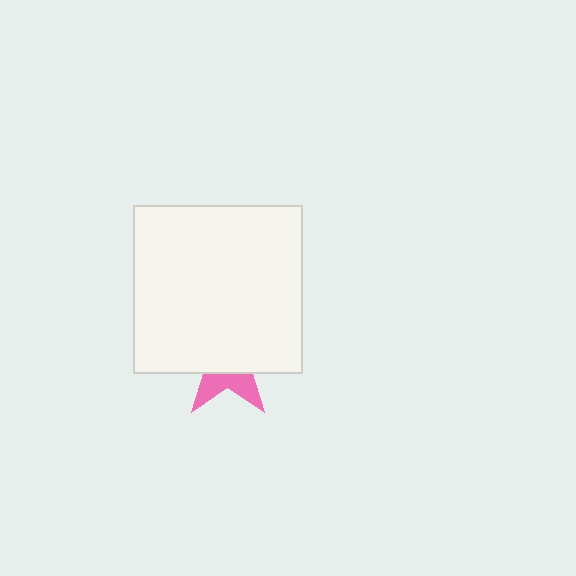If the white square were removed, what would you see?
You would see the complete pink star.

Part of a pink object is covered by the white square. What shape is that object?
It is a star.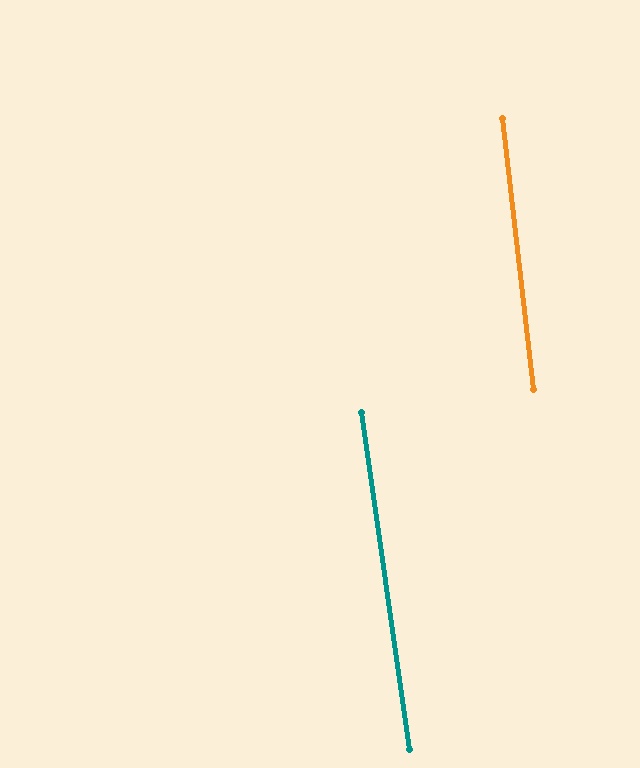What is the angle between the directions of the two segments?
Approximately 2 degrees.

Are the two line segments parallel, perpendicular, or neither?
Parallel — their directions differ by only 1.6°.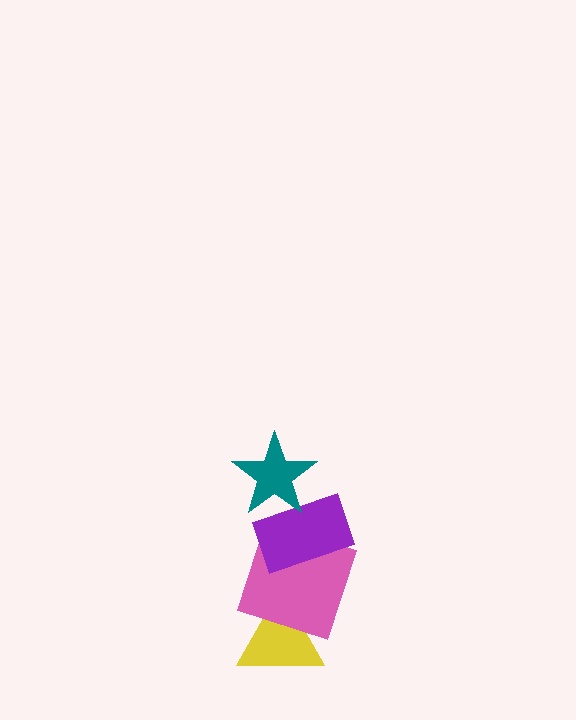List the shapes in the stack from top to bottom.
From top to bottom: the teal star, the purple rectangle, the pink square, the yellow triangle.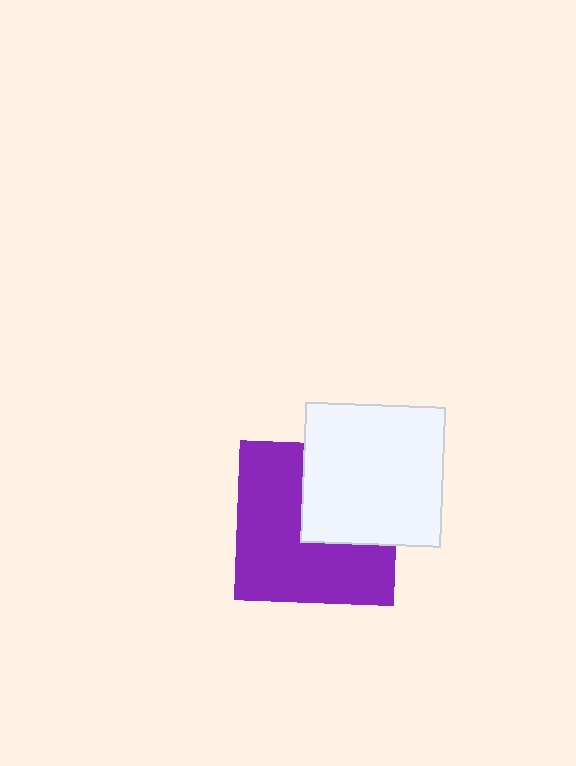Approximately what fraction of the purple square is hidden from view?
Roughly 38% of the purple square is hidden behind the white rectangle.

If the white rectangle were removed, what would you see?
You would see the complete purple square.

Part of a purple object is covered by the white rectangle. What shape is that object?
It is a square.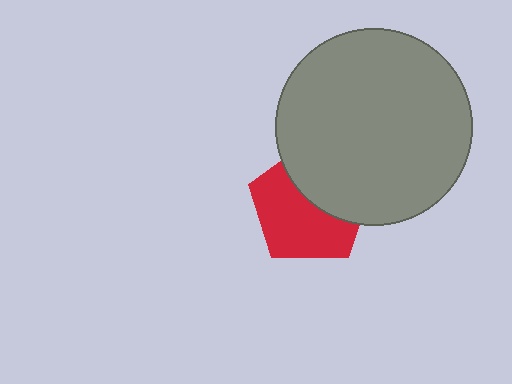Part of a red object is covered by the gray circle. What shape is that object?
It is a pentagon.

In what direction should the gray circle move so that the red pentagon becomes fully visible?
The gray circle should move toward the upper-right. That is the shortest direction to clear the overlap and leave the red pentagon fully visible.